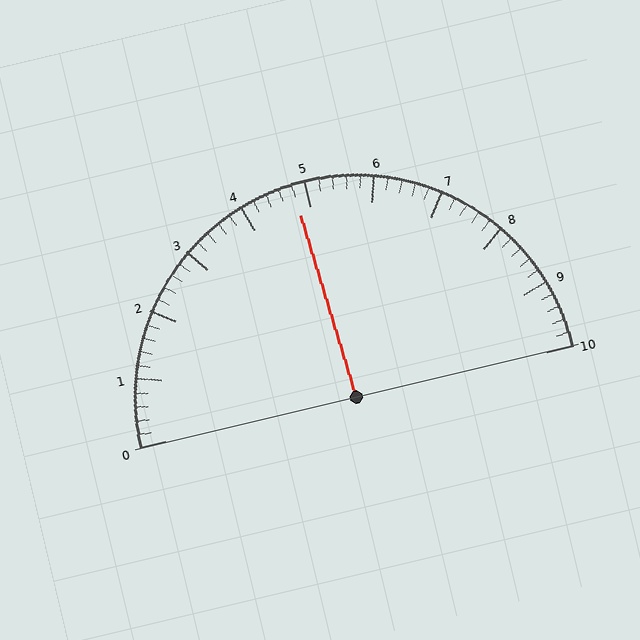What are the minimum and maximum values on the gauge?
The gauge ranges from 0 to 10.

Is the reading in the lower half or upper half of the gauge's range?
The reading is in the lower half of the range (0 to 10).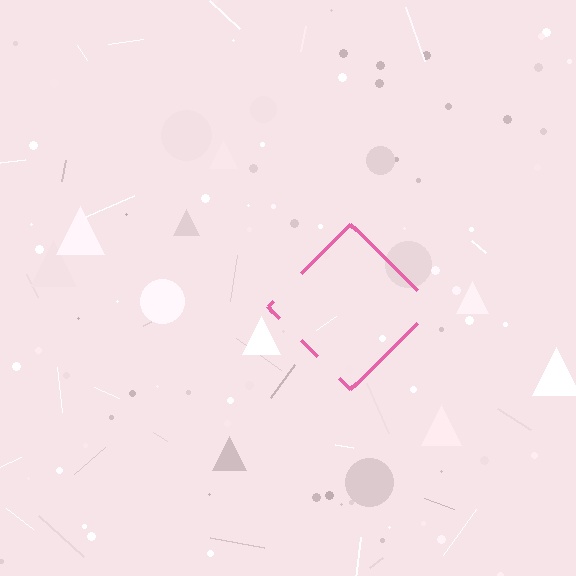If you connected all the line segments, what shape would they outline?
They would outline a diamond.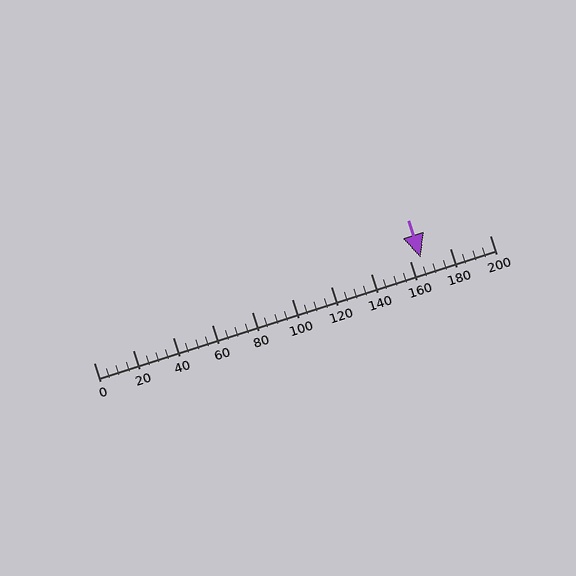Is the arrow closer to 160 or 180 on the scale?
The arrow is closer to 160.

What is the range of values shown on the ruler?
The ruler shows values from 0 to 200.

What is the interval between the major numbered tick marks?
The major tick marks are spaced 20 units apart.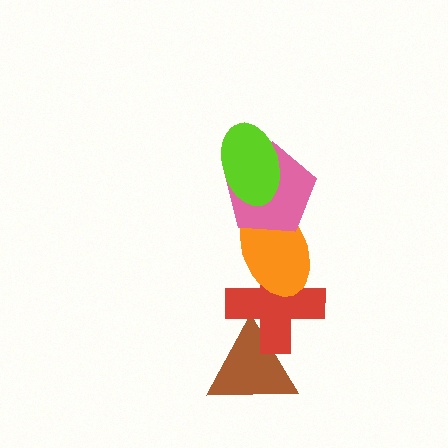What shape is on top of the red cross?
The orange ellipse is on top of the red cross.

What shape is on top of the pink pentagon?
The lime ellipse is on top of the pink pentagon.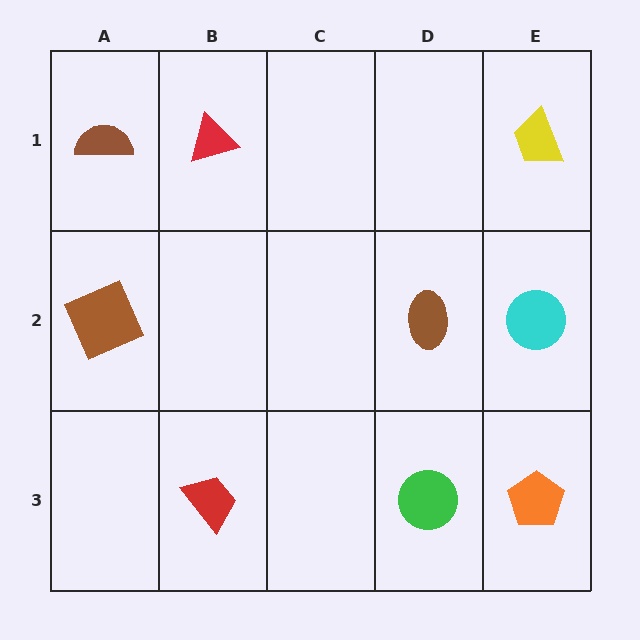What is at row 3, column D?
A green circle.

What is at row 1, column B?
A red triangle.